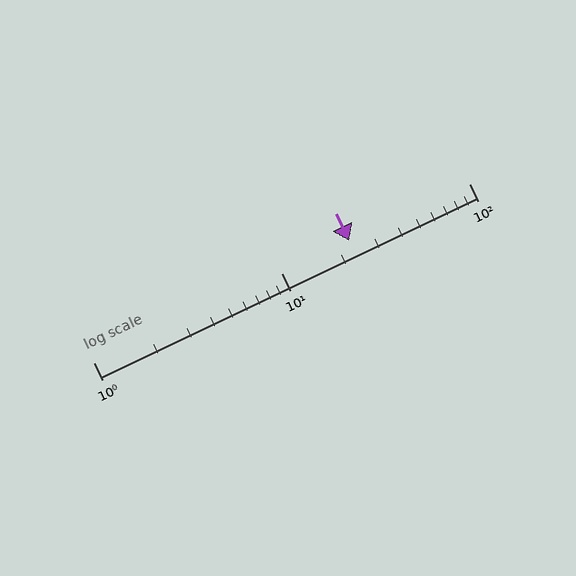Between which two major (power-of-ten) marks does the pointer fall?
The pointer is between 10 and 100.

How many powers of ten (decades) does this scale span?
The scale spans 2 decades, from 1 to 100.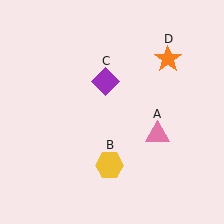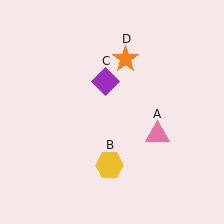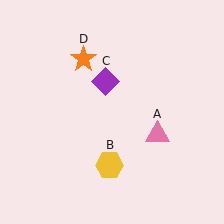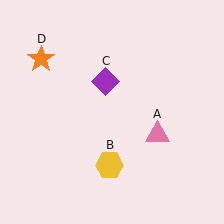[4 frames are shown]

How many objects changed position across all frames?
1 object changed position: orange star (object D).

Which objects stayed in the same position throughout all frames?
Pink triangle (object A) and yellow hexagon (object B) and purple diamond (object C) remained stationary.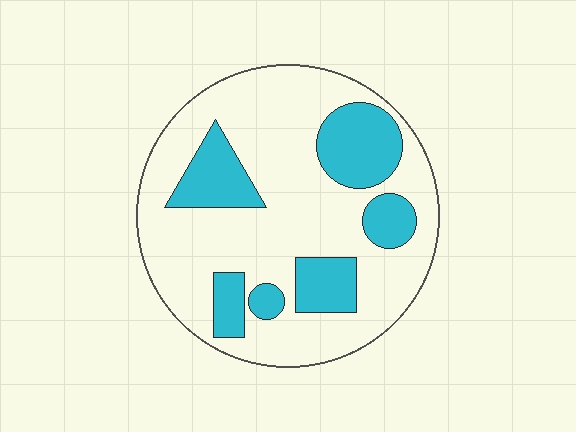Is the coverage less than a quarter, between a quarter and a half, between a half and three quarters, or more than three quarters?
Between a quarter and a half.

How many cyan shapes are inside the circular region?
6.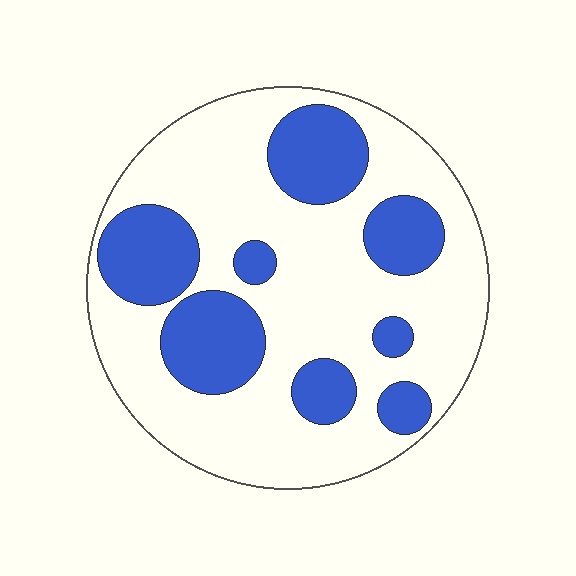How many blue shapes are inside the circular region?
8.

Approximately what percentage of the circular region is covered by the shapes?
Approximately 30%.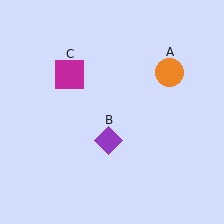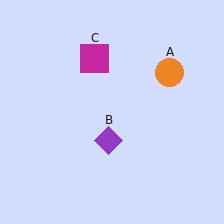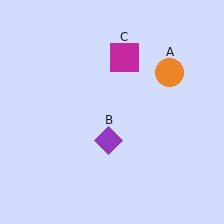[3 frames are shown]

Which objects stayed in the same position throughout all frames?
Orange circle (object A) and purple diamond (object B) remained stationary.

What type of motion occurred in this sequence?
The magenta square (object C) rotated clockwise around the center of the scene.